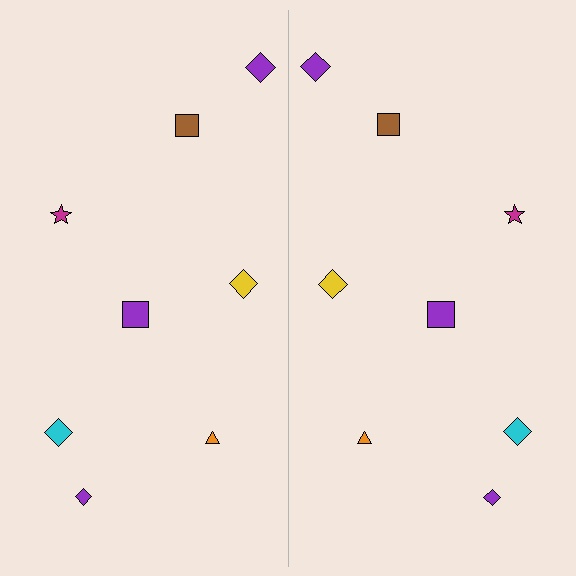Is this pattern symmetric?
Yes, this pattern has bilateral (reflection) symmetry.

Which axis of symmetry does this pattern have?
The pattern has a vertical axis of symmetry running through the center of the image.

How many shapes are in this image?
There are 16 shapes in this image.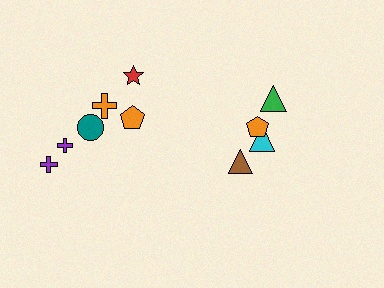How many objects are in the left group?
There are 6 objects.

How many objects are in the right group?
There are 4 objects.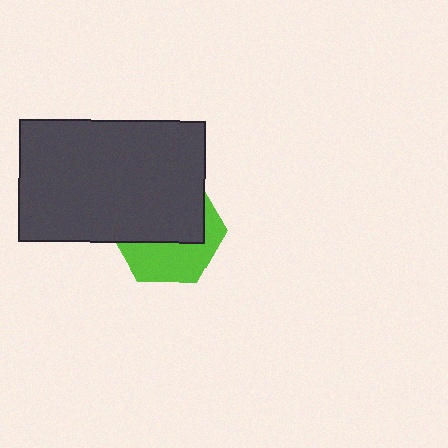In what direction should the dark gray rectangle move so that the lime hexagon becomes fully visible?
The dark gray rectangle should move up. That is the shortest direction to clear the overlap and leave the lime hexagon fully visible.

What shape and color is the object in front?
The object in front is a dark gray rectangle.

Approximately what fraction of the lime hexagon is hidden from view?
Roughly 58% of the lime hexagon is hidden behind the dark gray rectangle.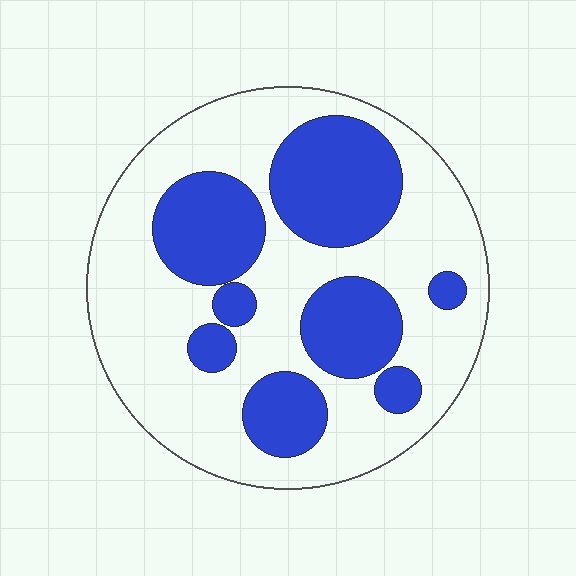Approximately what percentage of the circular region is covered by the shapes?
Approximately 35%.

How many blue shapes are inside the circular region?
8.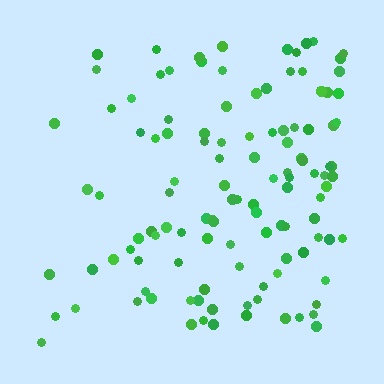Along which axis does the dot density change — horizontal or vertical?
Horizontal.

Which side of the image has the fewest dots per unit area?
The left.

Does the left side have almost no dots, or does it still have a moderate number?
Still a moderate number, just noticeably fewer than the right.